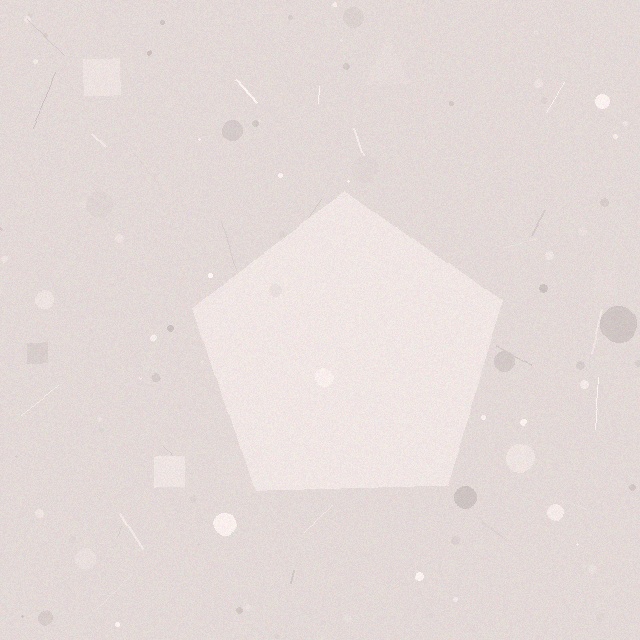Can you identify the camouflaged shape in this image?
The camouflaged shape is a pentagon.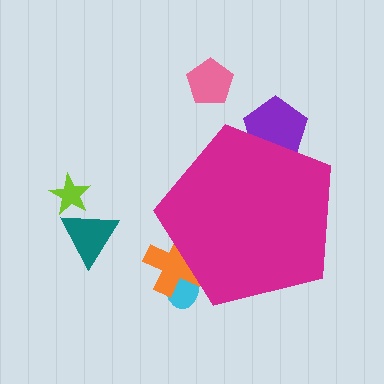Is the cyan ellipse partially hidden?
Yes, the cyan ellipse is partially hidden behind the magenta pentagon.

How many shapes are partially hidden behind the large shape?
3 shapes are partially hidden.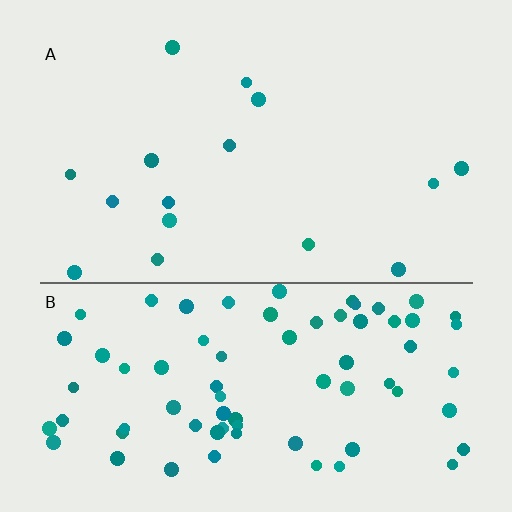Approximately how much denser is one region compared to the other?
Approximately 4.9× — region B over region A.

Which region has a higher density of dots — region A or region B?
B (the bottom).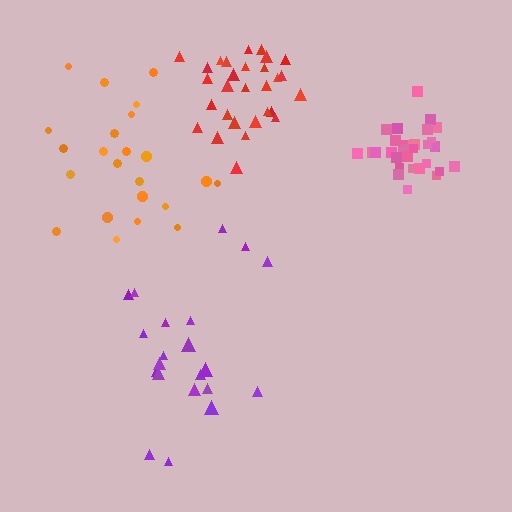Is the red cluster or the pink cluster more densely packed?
Pink.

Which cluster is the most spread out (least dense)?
Purple.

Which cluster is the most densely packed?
Pink.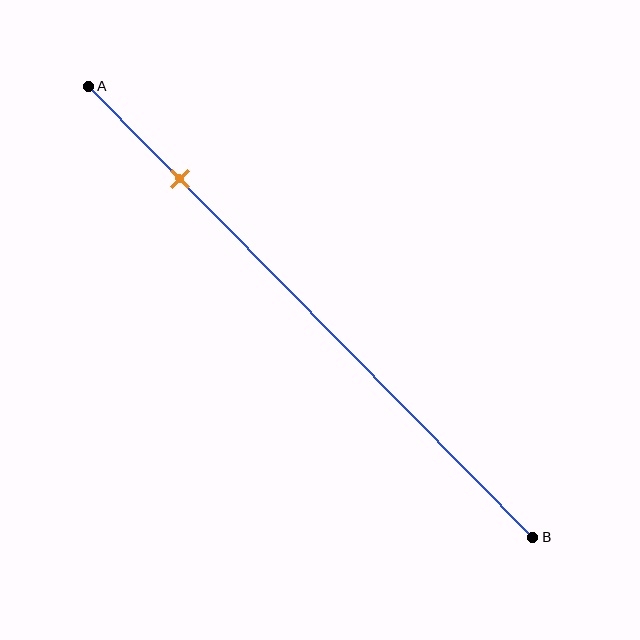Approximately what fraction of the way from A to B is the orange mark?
The orange mark is approximately 20% of the way from A to B.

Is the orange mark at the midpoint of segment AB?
No, the mark is at about 20% from A, not at the 50% midpoint.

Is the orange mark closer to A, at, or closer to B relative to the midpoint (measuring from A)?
The orange mark is closer to point A than the midpoint of segment AB.